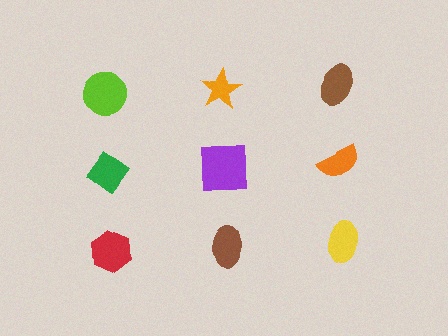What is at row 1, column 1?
A lime circle.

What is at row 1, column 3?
A brown ellipse.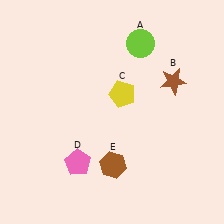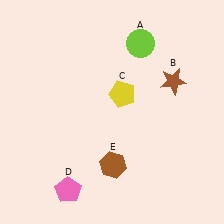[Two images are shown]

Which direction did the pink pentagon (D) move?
The pink pentagon (D) moved down.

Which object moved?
The pink pentagon (D) moved down.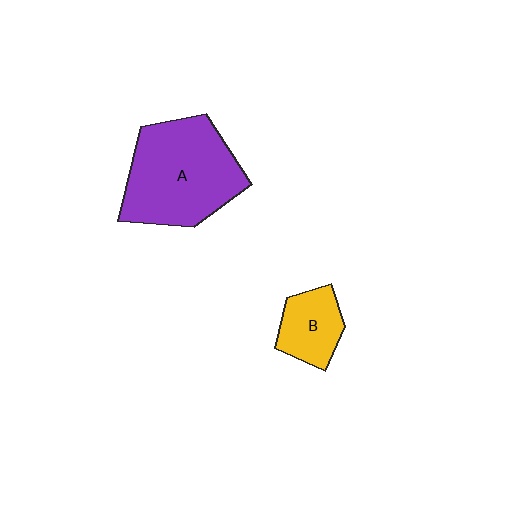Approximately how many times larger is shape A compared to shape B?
Approximately 2.5 times.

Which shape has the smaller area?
Shape B (yellow).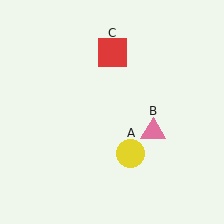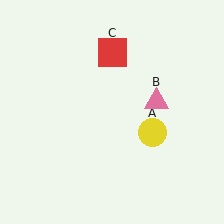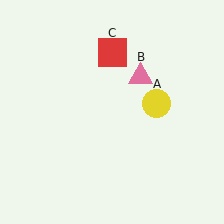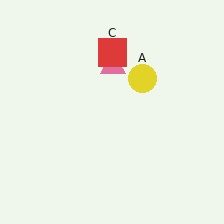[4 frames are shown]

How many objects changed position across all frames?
2 objects changed position: yellow circle (object A), pink triangle (object B).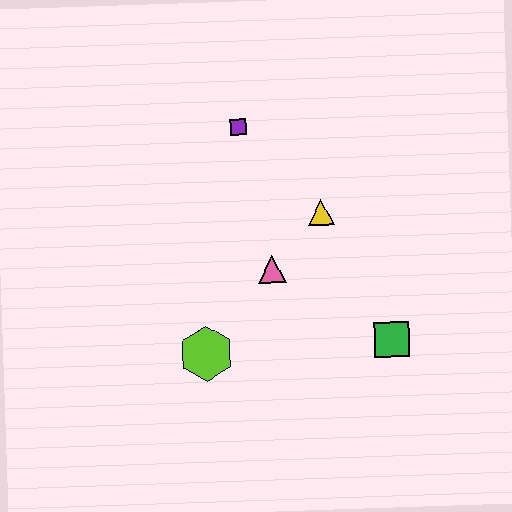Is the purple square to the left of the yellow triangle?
Yes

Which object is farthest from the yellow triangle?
The lime hexagon is farthest from the yellow triangle.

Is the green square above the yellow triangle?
No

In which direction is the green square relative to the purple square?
The green square is below the purple square.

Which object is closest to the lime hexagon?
The pink triangle is closest to the lime hexagon.